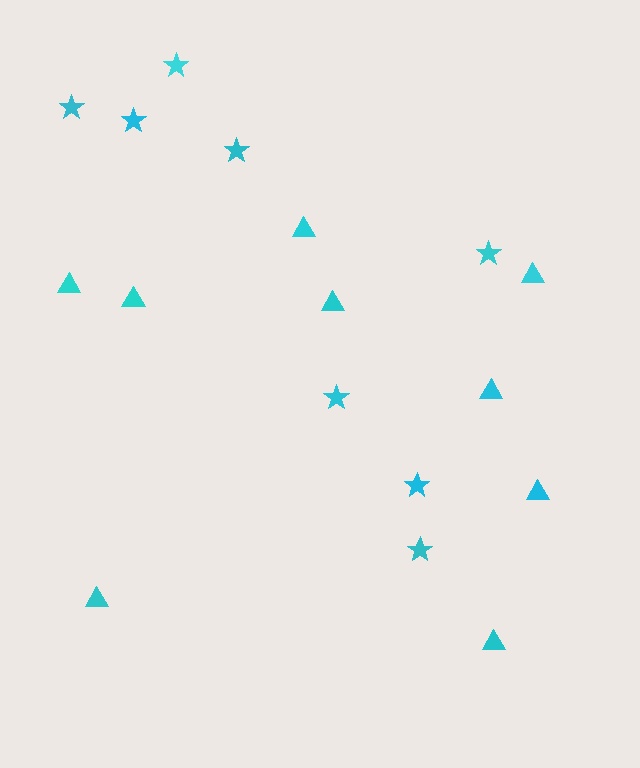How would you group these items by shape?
There are 2 groups: one group of triangles (9) and one group of stars (8).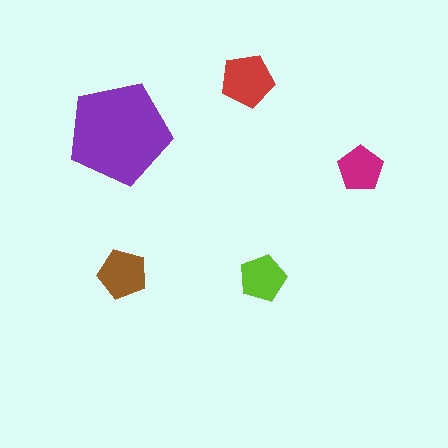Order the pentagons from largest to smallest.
the purple one, the red one, the brown one, the lime one, the magenta one.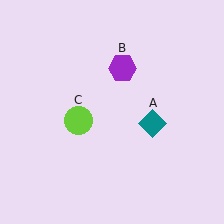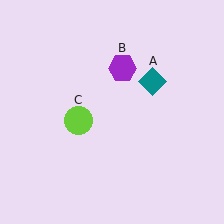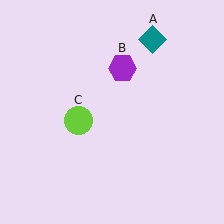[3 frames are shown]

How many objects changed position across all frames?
1 object changed position: teal diamond (object A).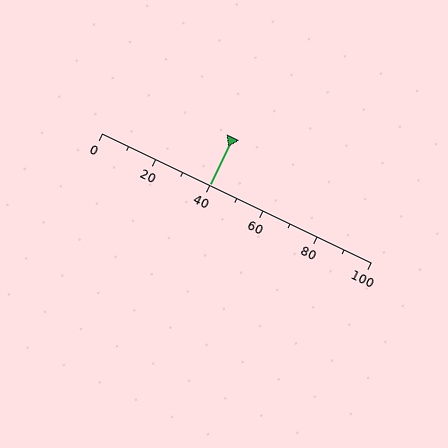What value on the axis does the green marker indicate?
The marker indicates approximately 40.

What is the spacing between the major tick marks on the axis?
The major ticks are spaced 20 apart.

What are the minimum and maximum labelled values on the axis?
The axis runs from 0 to 100.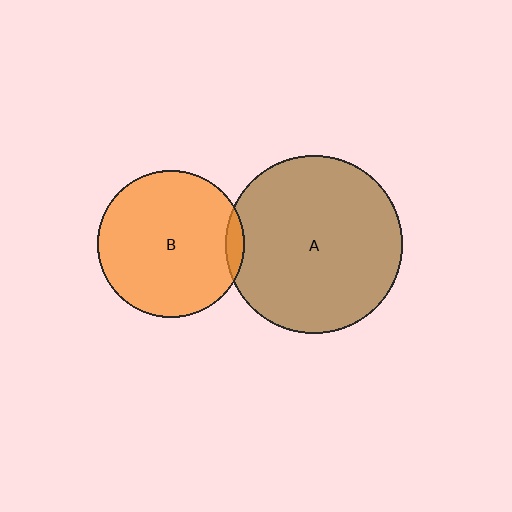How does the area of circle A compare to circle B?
Approximately 1.5 times.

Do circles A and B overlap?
Yes.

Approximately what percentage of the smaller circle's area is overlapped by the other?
Approximately 5%.